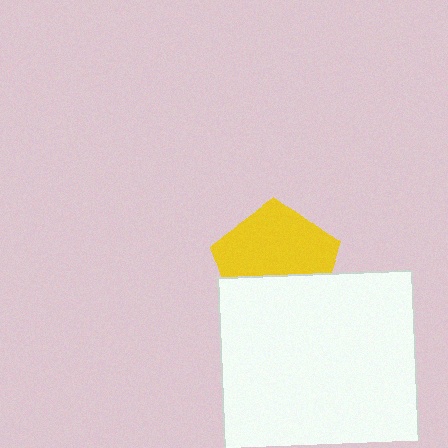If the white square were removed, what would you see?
You would see the complete yellow pentagon.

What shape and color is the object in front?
The object in front is a white square.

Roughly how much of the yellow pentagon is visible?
About half of it is visible (roughly 61%).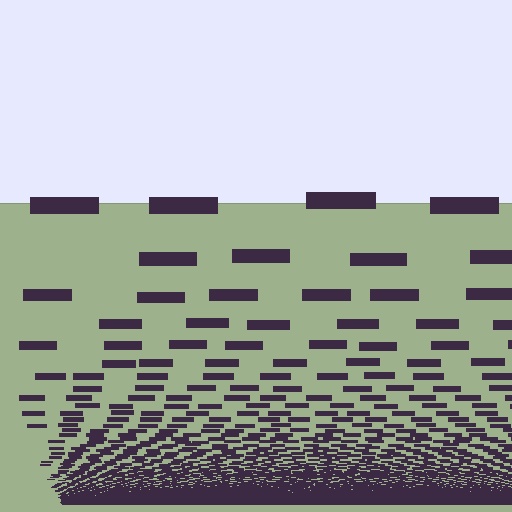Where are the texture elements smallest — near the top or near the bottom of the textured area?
Near the bottom.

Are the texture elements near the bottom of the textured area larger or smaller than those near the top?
Smaller. The gradient is inverted — elements near the bottom are smaller and denser.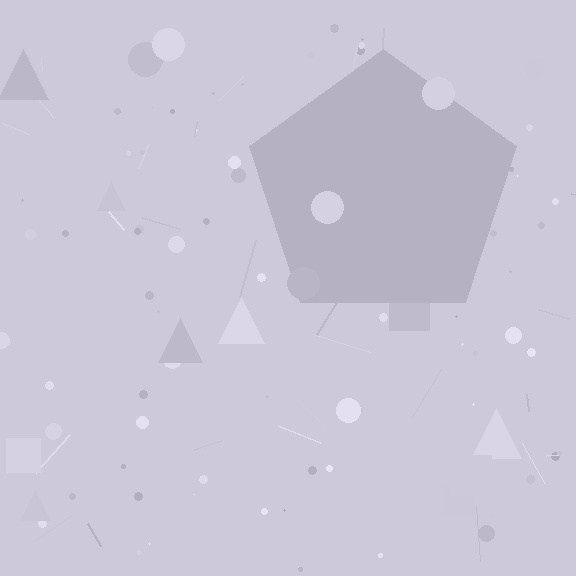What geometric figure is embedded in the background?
A pentagon is embedded in the background.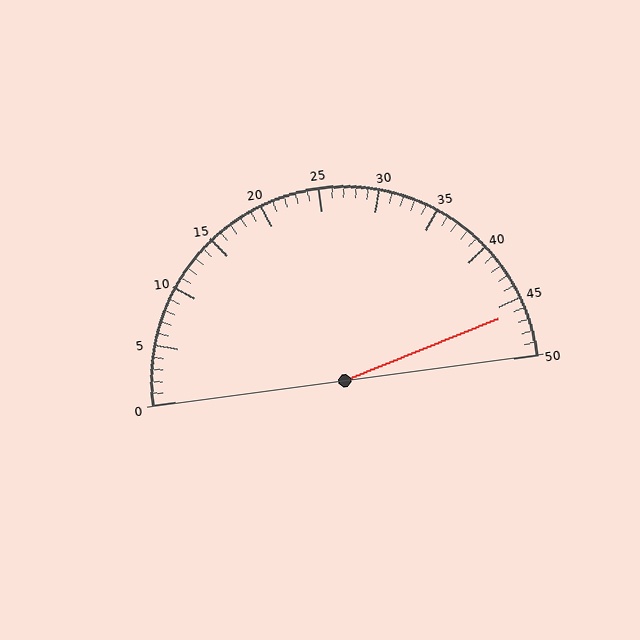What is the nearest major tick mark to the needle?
The nearest major tick mark is 45.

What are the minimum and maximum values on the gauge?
The gauge ranges from 0 to 50.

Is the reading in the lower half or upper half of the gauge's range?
The reading is in the upper half of the range (0 to 50).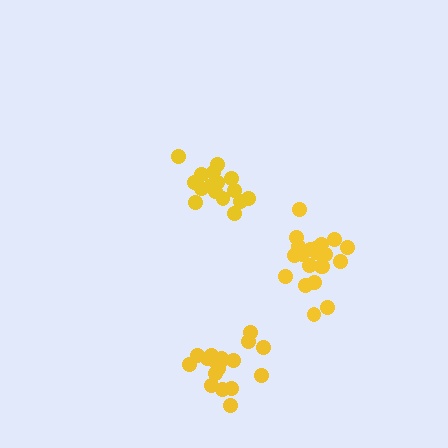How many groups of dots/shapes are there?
There are 3 groups.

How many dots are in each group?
Group 1: 16 dots, Group 2: 21 dots, Group 3: 18 dots (55 total).